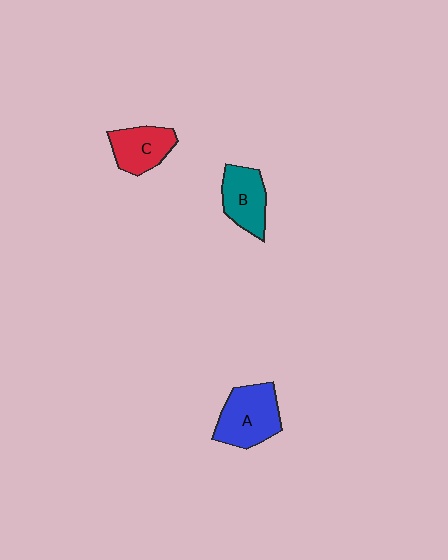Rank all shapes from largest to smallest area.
From largest to smallest: A (blue), B (teal), C (red).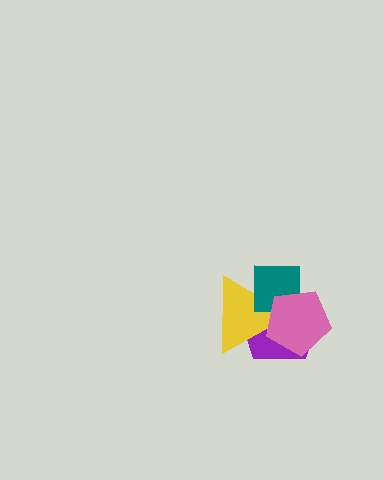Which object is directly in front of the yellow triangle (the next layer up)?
The teal square is directly in front of the yellow triangle.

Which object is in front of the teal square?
The pink pentagon is in front of the teal square.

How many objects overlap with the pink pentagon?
3 objects overlap with the pink pentagon.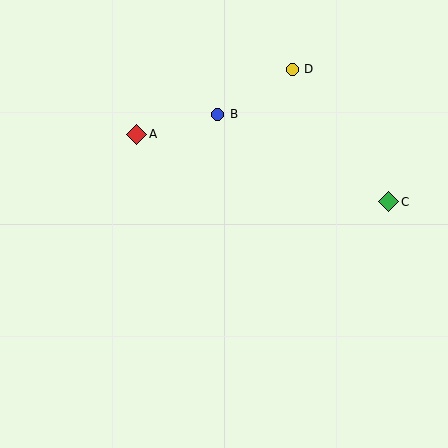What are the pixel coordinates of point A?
Point A is at (137, 135).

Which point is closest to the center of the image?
Point B at (218, 114) is closest to the center.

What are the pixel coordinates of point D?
Point D is at (292, 69).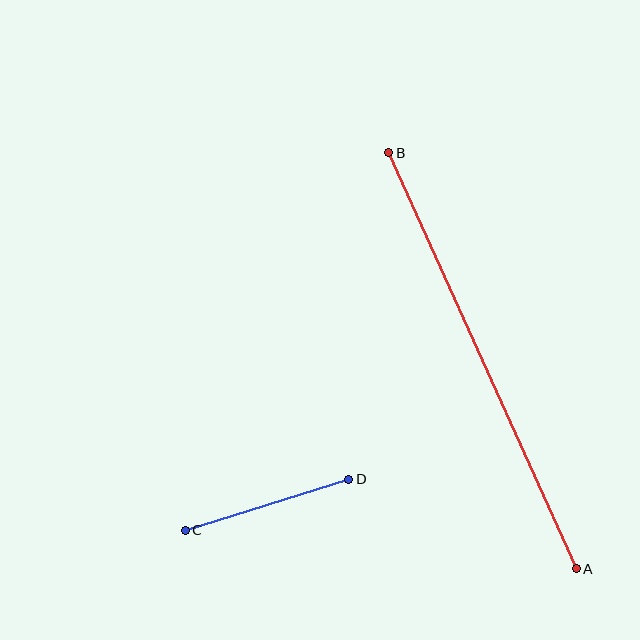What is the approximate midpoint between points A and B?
The midpoint is at approximately (482, 361) pixels.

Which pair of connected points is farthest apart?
Points A and B are farthest apart.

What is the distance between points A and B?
The distance is approximately 456 pixels.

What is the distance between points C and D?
The distance is approximately 171 pixels.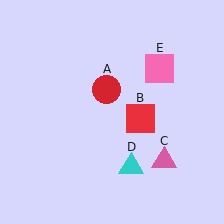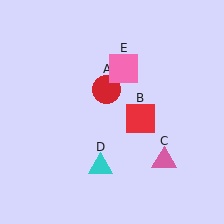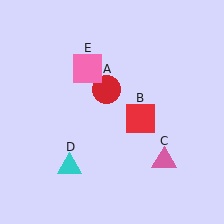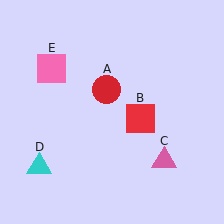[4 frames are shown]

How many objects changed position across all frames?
2 objects changed position: cyan triangle (object D), pink square (object E).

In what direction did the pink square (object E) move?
The pink square (object E) moved left.